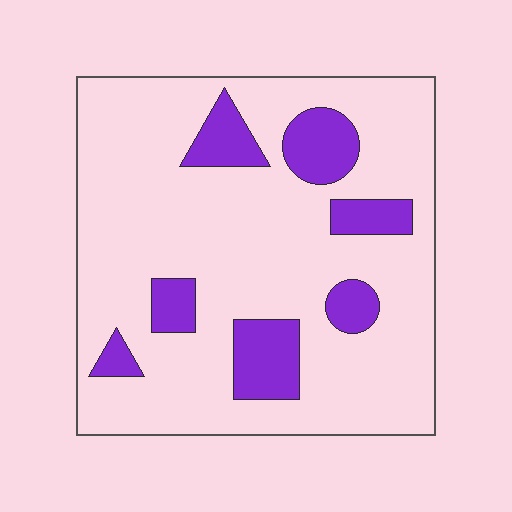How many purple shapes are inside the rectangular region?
7.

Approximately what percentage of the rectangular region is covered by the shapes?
Approximately 20%.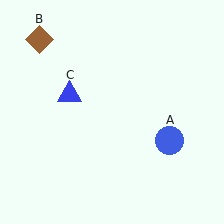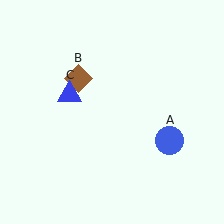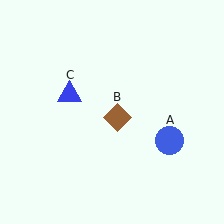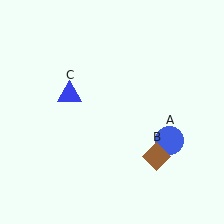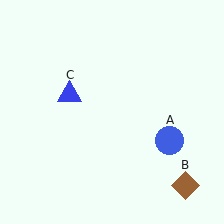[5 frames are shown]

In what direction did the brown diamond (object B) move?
The brown diamond (object B) moved down and to the right.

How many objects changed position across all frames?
1 object changed position: brown diamond (object B).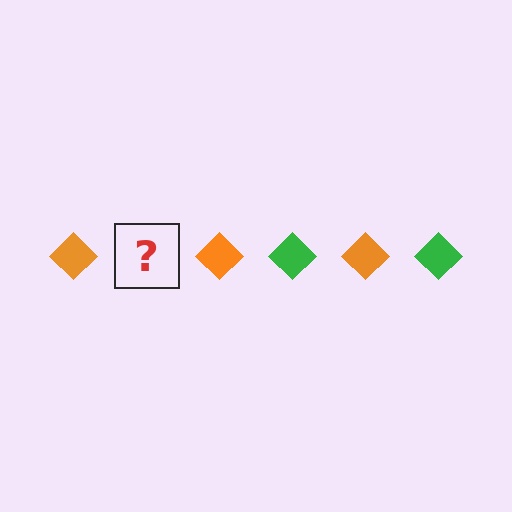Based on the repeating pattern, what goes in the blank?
The blank should be a green diamond.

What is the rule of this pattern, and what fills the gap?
The rule is that the pattern cycles through orange, green diamonds. The gap should be filled with a green diamond.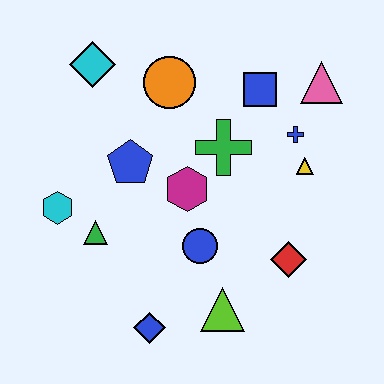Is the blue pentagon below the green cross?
Yes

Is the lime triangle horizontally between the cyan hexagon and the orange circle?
No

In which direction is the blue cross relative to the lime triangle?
The blue cross is above the lime triangle.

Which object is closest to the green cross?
The magenta hexagon is closest to the green cross.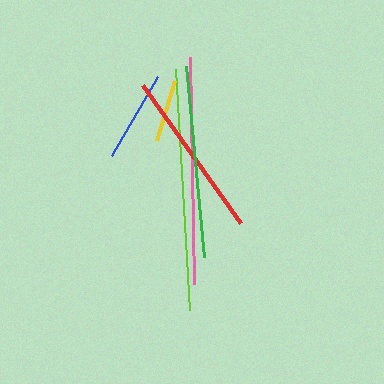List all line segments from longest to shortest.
From longest to shortest: lime, pink, green, red, blue, yellow.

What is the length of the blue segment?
The blue segment is approximately 92 pixels long.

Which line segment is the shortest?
The yellow line is the shortest at approximately 63 pixels.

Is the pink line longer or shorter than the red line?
The pink line is longer than the red line.